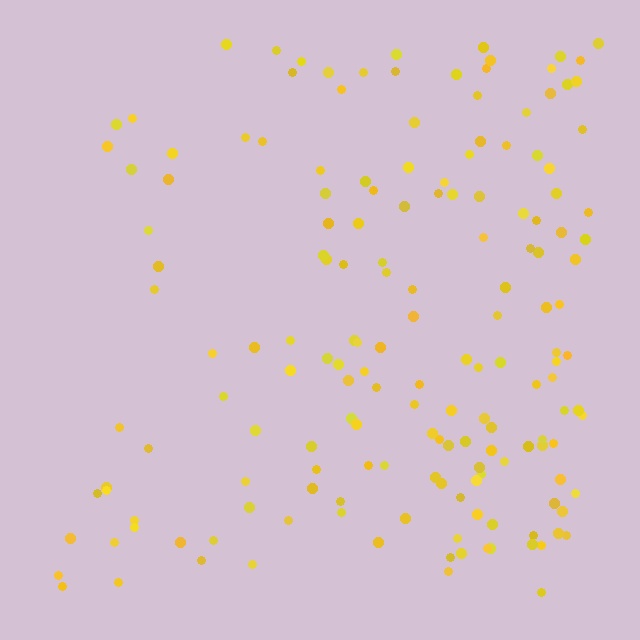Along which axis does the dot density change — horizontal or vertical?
Horizontal.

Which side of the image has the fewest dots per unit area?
The left.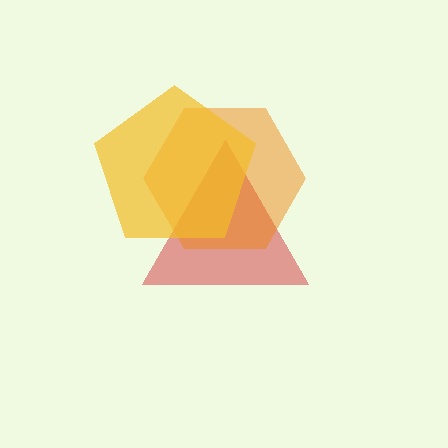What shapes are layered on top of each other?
The layered shapes are: a red triangle, an orange hexagon, a yellow pentagon.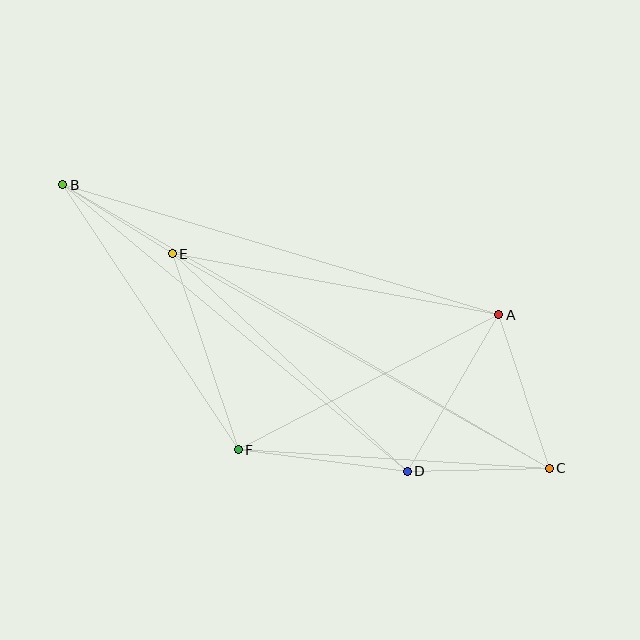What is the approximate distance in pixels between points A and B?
The distance between A and B is approximately 455 pixels.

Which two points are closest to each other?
Points B and E are closest to each other.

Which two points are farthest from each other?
Points B and C are farthest from each other.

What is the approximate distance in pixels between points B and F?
The distance between B and F is approximately 318 pixels.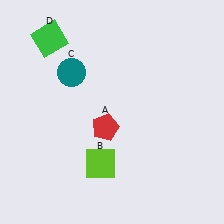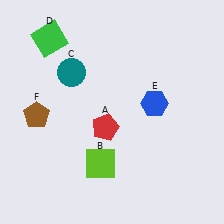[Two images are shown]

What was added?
A blue hexagon (E), a brown pentagon (F) were added in Image 2.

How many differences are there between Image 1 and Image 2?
There are 2 differences between the two images.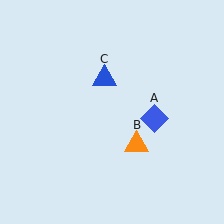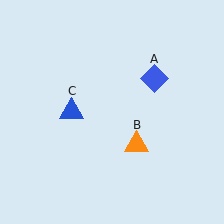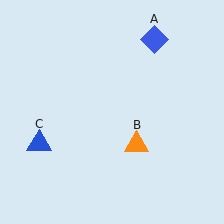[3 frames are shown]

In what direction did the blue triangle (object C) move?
The blue triangle (object C) moved down and to the left.